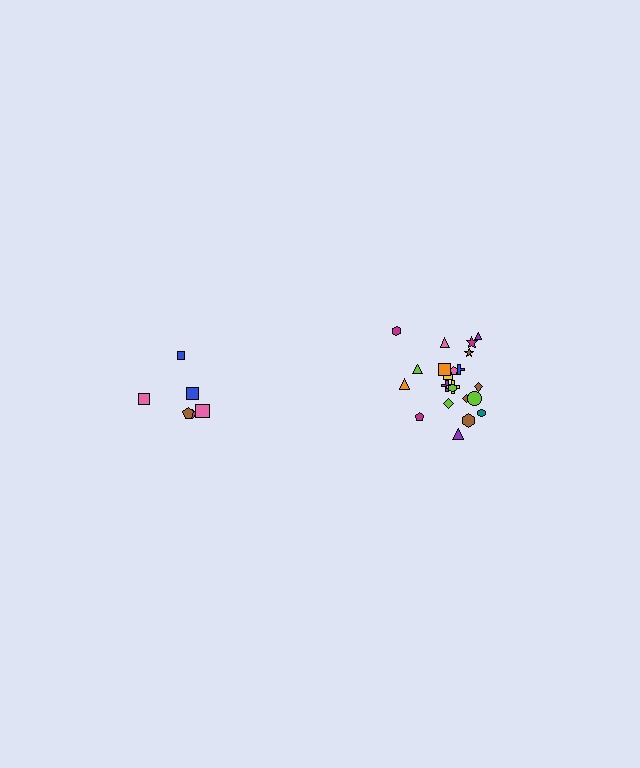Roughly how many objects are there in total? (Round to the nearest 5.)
Roughly 30 objects in total.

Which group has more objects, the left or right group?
The right group.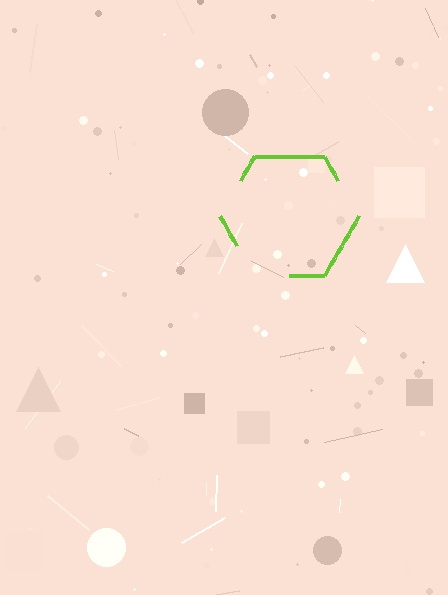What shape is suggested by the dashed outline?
The dashed outline suggests a hexagon.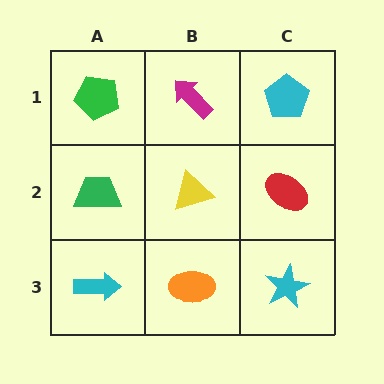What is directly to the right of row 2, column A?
A yellow triangle.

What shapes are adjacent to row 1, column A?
A green trapezoid (row 2, column A), a magenta arrow (row 1, column B).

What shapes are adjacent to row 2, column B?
A magenta arrow (row 1, column B), an orange ellipse (row 3, column B), a green trapezoid (row 2, column A), a red ellipse (row 2, column C).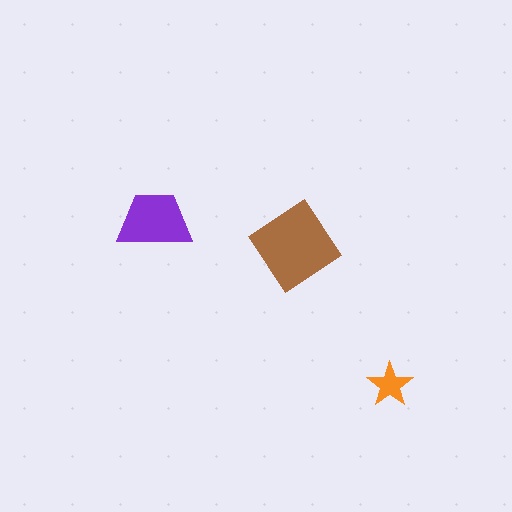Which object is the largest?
The brown diamond.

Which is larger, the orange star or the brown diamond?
The brown diamond.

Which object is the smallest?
The orange star.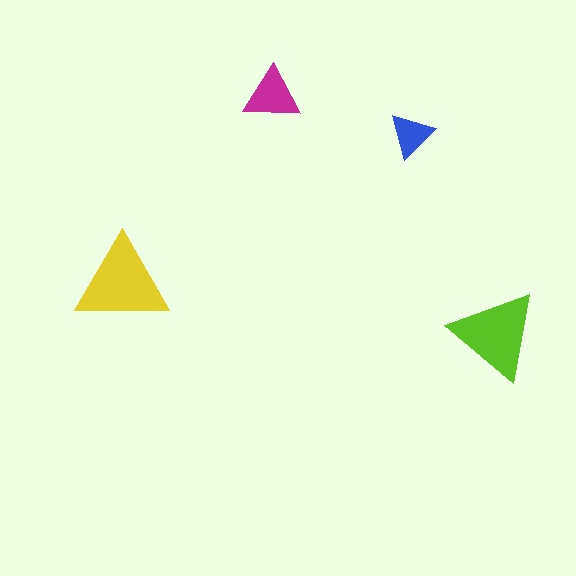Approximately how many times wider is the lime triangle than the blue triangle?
About 2 times wider.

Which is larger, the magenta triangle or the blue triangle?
The magenta one.